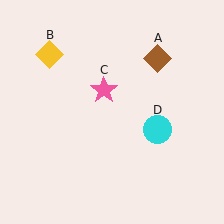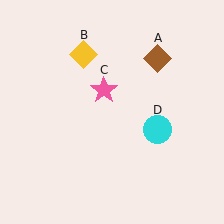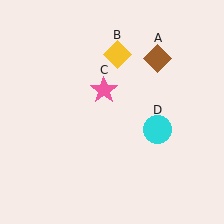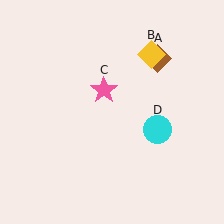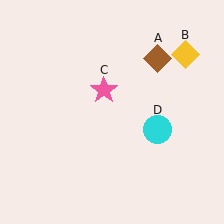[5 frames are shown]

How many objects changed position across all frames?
1 object changed position: yellow diamond (object B).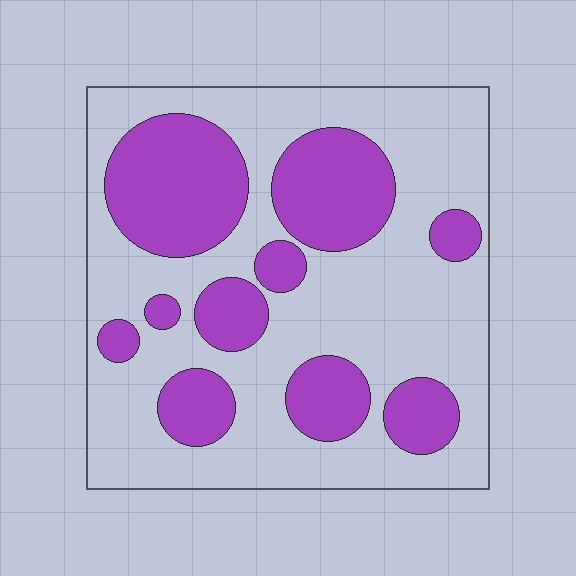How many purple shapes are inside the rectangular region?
10.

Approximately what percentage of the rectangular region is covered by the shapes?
Approximately 35%.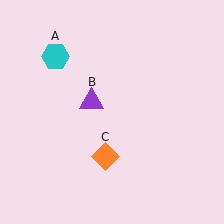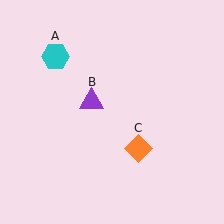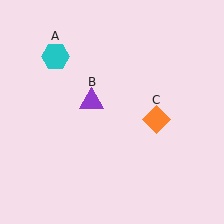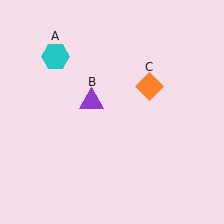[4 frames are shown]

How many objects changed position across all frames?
1 object changed position: orange diamond (object C).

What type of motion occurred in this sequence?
The orange diamond (object C) rotated counterclockwise around the center of the scene.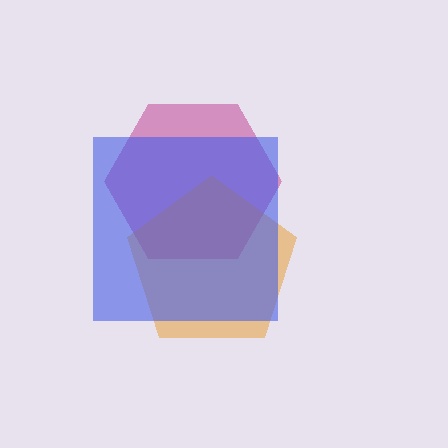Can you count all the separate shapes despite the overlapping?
Yes, there are 3 separate shapes.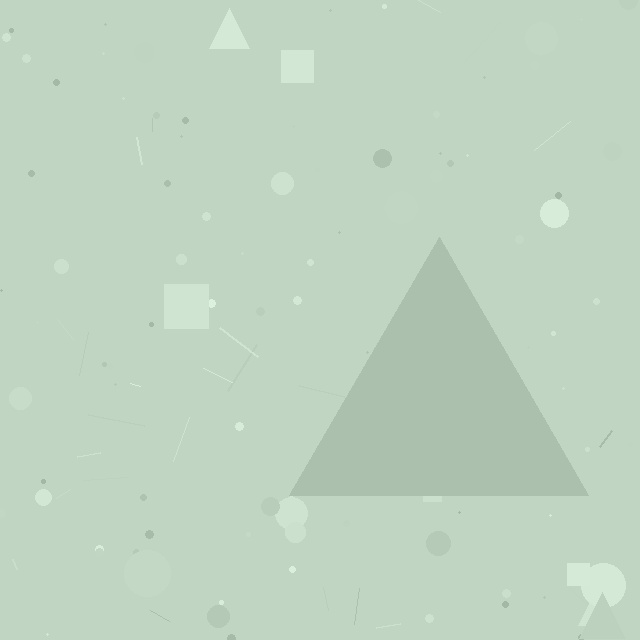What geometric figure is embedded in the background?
A triangle is embedded in the background.